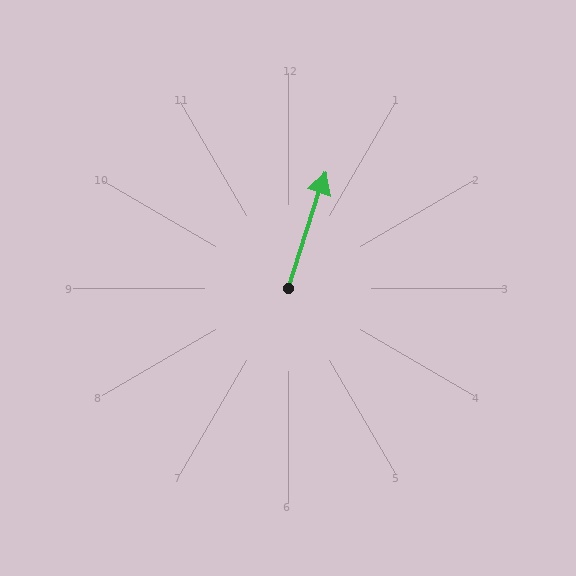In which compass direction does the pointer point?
North.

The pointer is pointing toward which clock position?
Roughly 1 o'clock.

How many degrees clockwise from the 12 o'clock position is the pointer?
Approximately 18 degrees.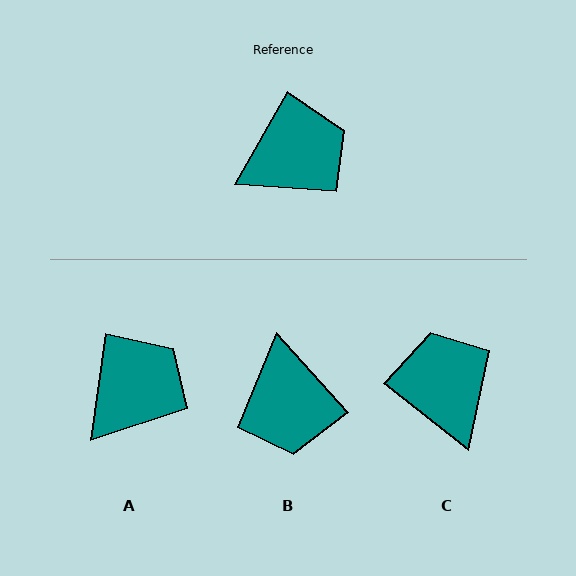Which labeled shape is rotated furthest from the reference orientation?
B, about 109 degrees away.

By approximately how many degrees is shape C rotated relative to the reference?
Approximately 81 degrees counter-clockwise.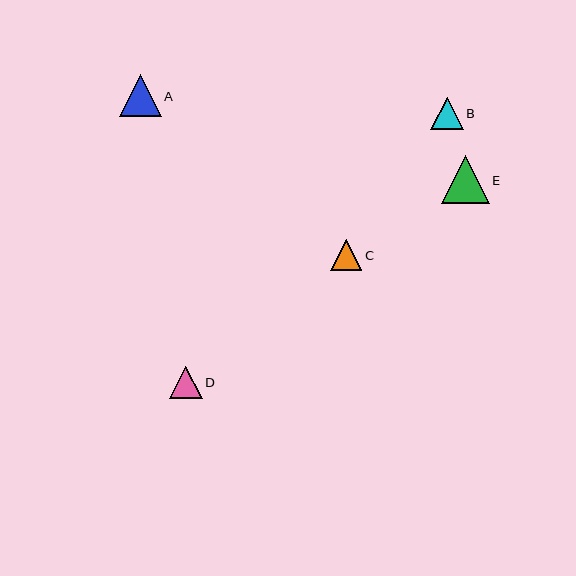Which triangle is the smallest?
Triangle C is the smallest with a size of approximately 31 pixels.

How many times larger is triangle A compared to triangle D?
Triangle A is approximately 1.3 times the size of triangle D.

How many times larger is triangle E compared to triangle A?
Triangle E is approximately 1.1 times the size of triangle A.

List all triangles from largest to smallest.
From largest to smallest: E, A, B, D, C.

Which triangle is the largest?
Triangle E is the largest with a size of approximately 48 pixels.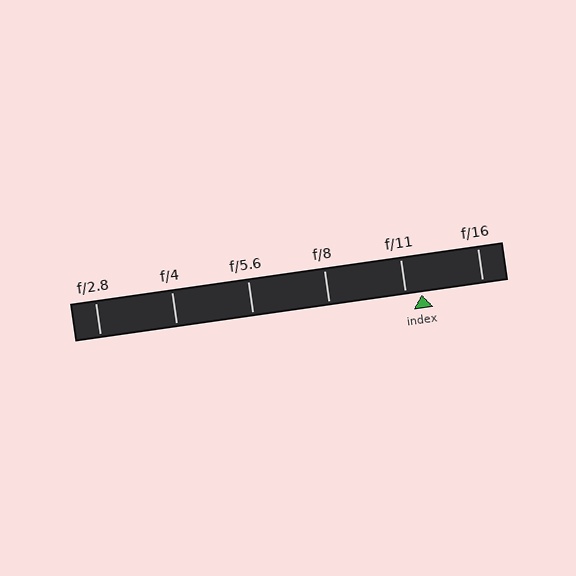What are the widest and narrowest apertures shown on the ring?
The widest aperture shown is f/2.8 and the narrowest is f/16.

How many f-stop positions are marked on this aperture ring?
There are 6 f-stop positions marked.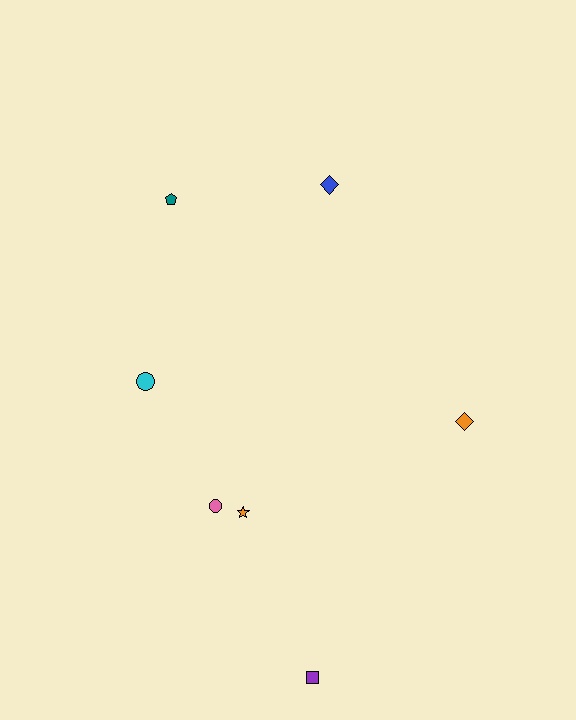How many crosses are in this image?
There are no crosses.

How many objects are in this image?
There are 7 objects.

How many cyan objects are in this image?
There is 1 cyan object.